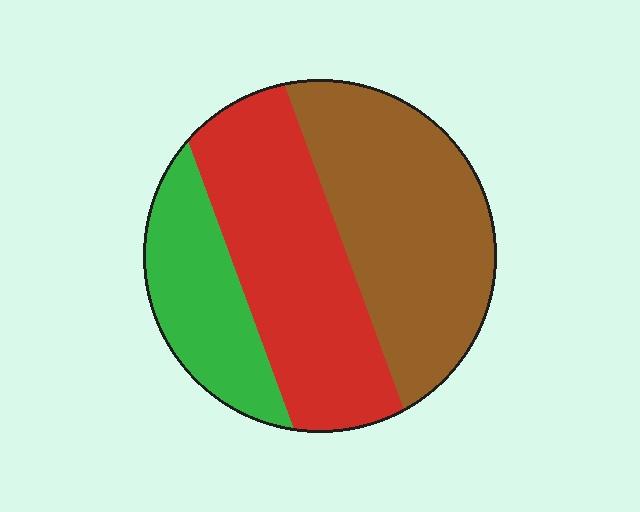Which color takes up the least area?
Green, at roughly 20%.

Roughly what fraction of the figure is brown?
Brown takes up about two fifths (2/5) of the figure.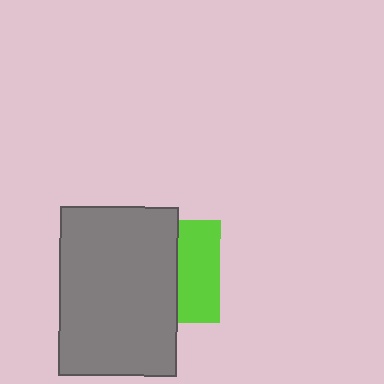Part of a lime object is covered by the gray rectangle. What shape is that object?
It is a square.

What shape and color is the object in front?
The object in front is a gray rectangle.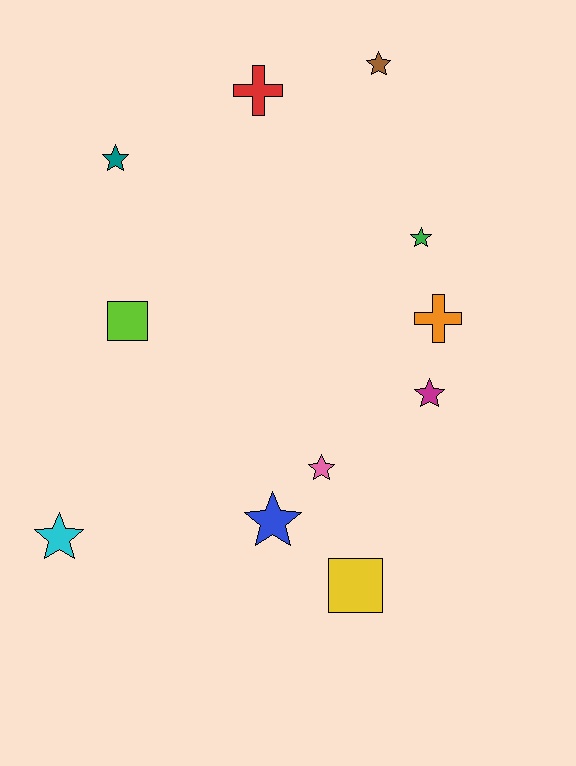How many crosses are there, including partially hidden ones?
There are 2 crosses.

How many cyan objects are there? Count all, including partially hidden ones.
There is 1 cyan object.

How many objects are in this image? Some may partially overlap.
There are 11 objects.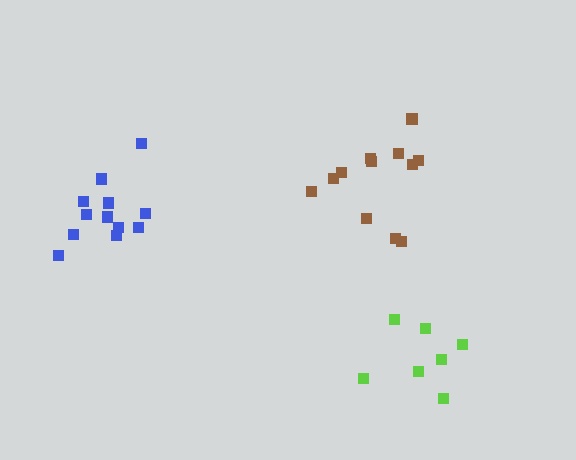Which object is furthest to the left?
The blue cluster is leftmost.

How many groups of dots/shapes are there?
There are 3 groups.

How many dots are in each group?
Group 1: 12 dots, Group 2: 7 dots, Group 3: 12 dots (31 total).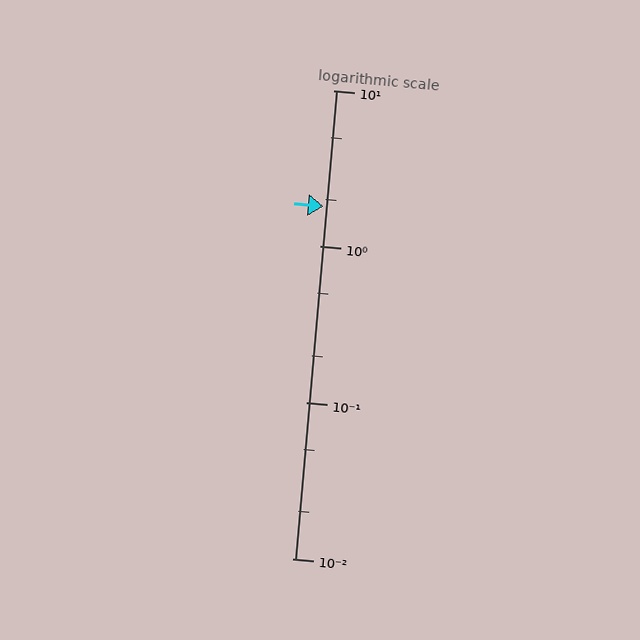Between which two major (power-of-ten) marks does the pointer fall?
The pointer is between 1 and 10.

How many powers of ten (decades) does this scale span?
The scale spans 3 decades, from 0.01 to 10.